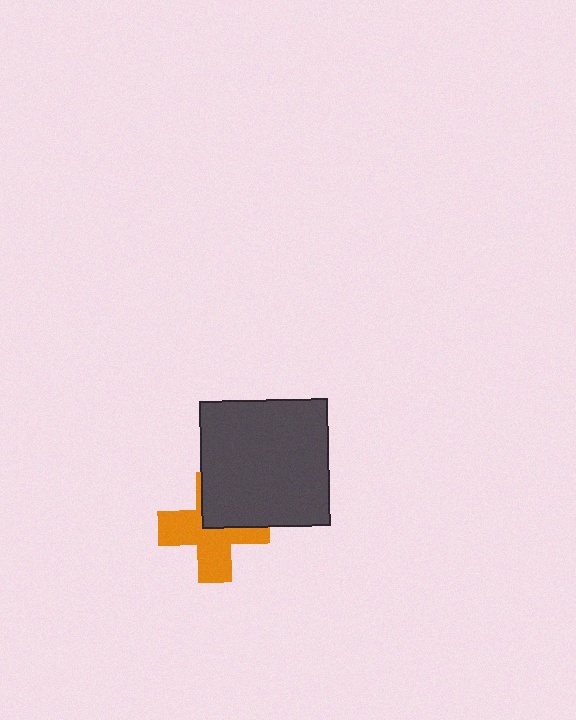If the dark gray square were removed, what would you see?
You would see the complete orange cross.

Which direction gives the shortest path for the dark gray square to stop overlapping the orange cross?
Moving toward the upper-right gives the shortest separation.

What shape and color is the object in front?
The object in front is a dark gray square.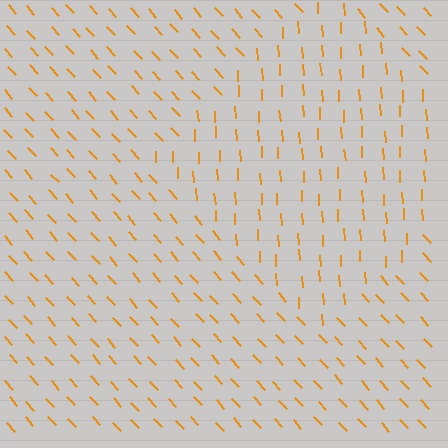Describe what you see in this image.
The image is filled with small orange line segments. A diamond region in the image has lines oriented differently from the surrounding lines, creating a visible texture boundary.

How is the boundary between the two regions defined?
The boundary is defined purely by a change in line orientation (approximately 39 degrees difference). All lines are the same color and thickness.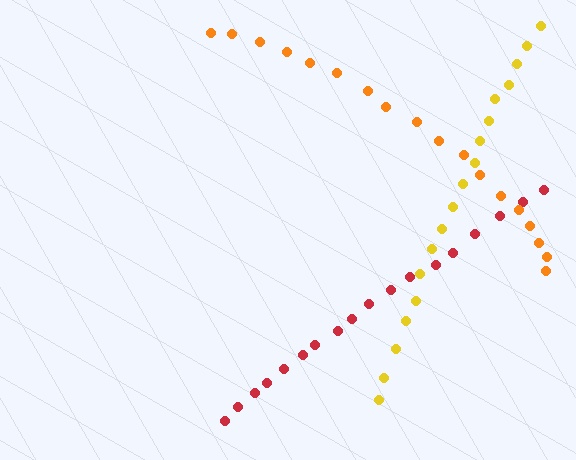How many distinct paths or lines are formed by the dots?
There are 3 distinct paths.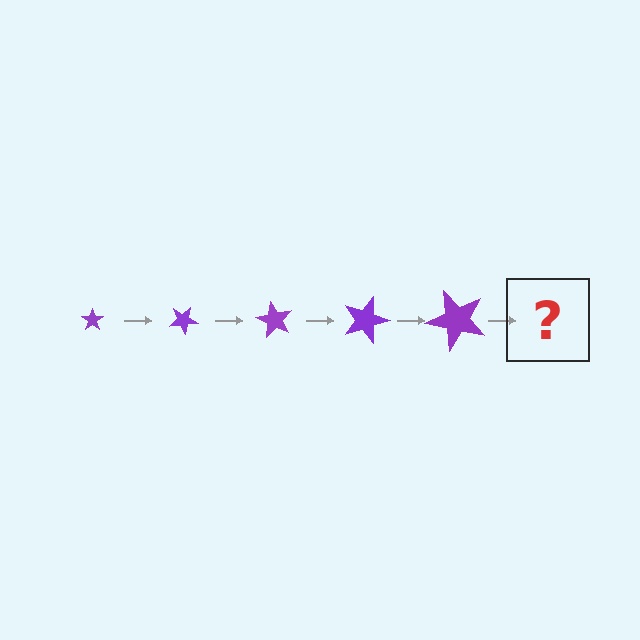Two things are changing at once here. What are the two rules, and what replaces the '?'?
The two rules are that the star grows larger each step and it rotates 30 degrees each step. The '?' should be a star, larger than the previous one and rotated 150 degrees from the start.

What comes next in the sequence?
The next element should be a star, larger than the previous one and rotated 150 degrees from the start.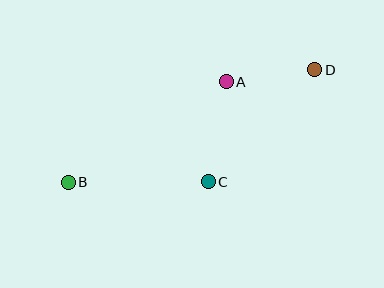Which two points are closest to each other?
Points A and D are closest to each other.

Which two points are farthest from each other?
Points B and D are farthest from each other.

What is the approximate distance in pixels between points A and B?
The distance between A and B is approximately 187 pixels.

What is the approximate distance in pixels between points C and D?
The distance between C and D is approximately 155 pixels.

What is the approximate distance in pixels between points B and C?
The distance between B and C is approximately 140 pixels.